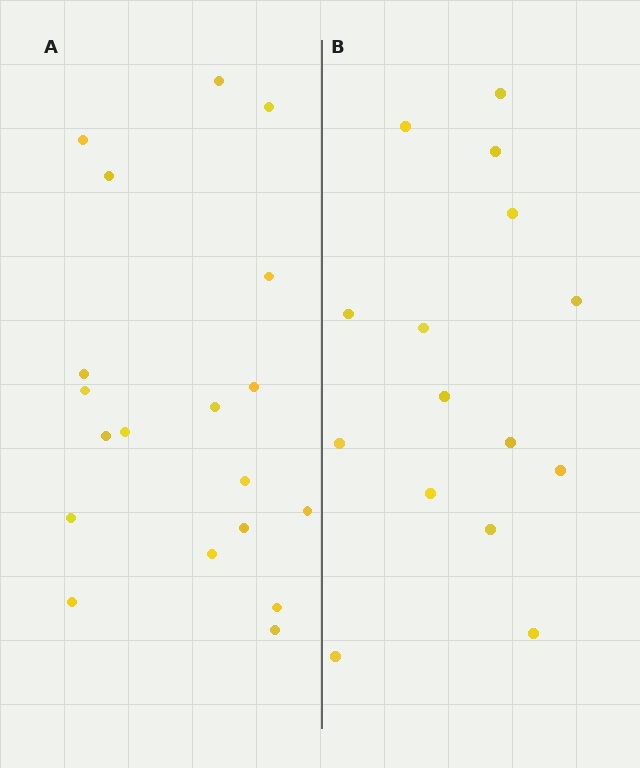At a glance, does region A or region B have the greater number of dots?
Region A (the left region) has more dots.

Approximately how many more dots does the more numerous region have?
Region A has about 4 more dots than region B.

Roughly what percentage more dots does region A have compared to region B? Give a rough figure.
About 25% more.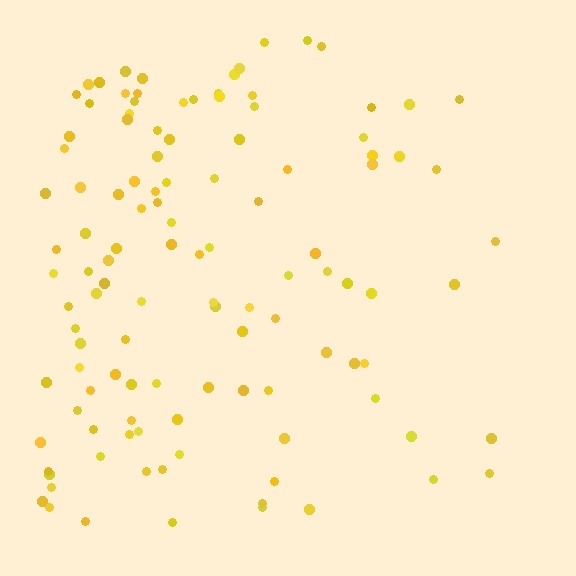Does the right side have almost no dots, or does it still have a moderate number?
Still a moderate number, just noticeably fewer than the left.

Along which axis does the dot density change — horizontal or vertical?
Horizontal.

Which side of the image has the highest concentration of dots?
The left.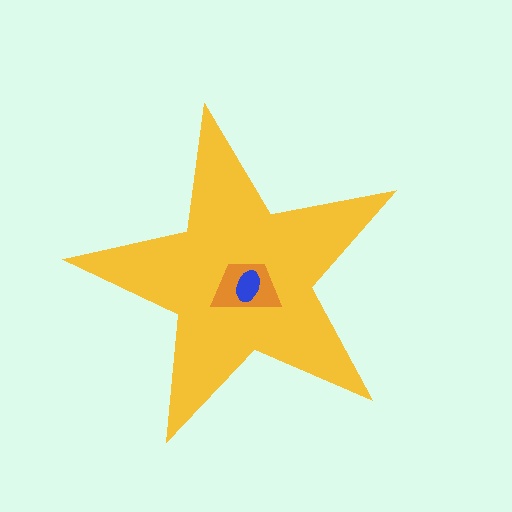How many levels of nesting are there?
3.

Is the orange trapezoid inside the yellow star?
Yes.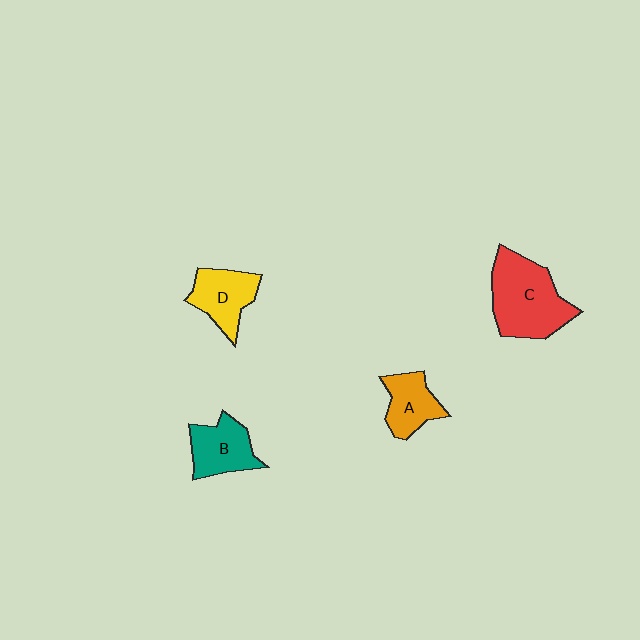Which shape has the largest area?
Shape C (red).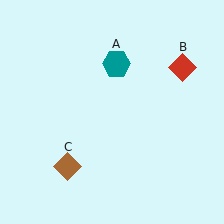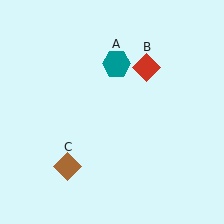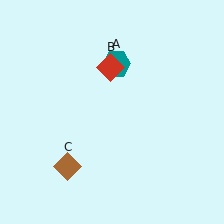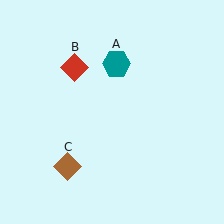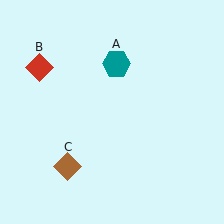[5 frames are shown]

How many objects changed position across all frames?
1 object changed position: red diamond (object B).